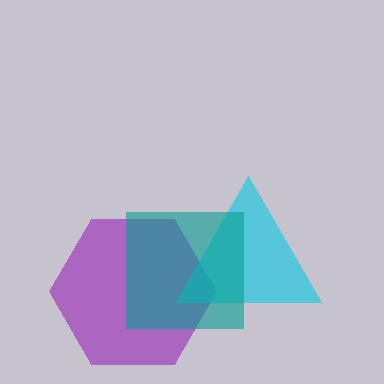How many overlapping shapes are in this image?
There are 3 overlapping shapes in the image.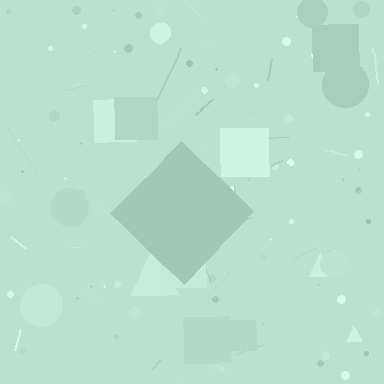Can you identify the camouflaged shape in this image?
The camouflaged shape is a diamond.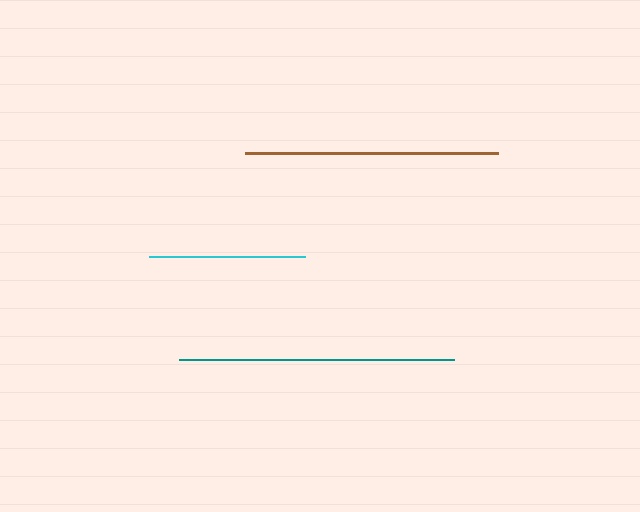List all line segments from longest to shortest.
From longest to shortest: teal, brown, cyan.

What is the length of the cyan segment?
The cyan segment is approximately 156 pixels long.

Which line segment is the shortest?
The cyan line is the shortest at approximately 156 pixels.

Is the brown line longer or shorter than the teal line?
The teal line is longer than the brown line.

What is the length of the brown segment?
The brown segment is approximately 253 pixels long.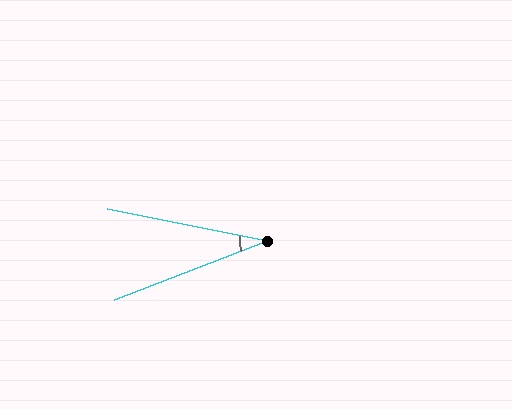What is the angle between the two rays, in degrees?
Approximately 32 degrees.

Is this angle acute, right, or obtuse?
It is acute.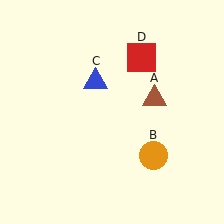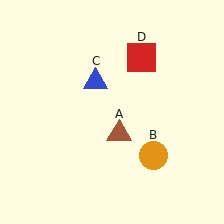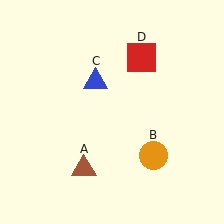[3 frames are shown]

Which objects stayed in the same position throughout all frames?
Orange circle (object B) and blue triangle (object C) and red square (object D) remained stationary.